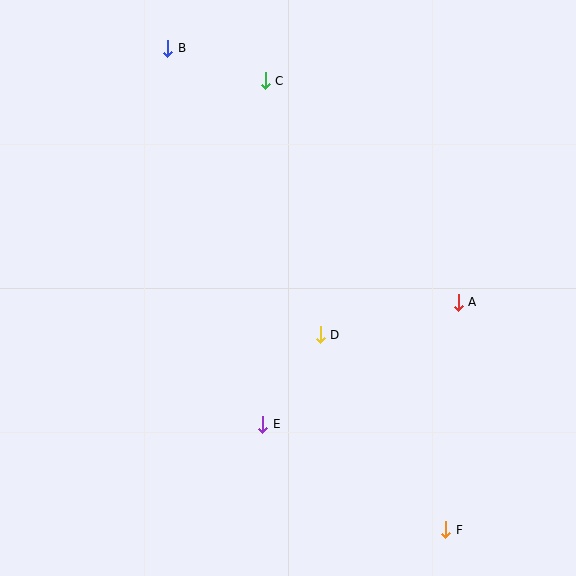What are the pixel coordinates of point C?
Point C is at (265, 81).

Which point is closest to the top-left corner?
Point B is closest to the top-left corner.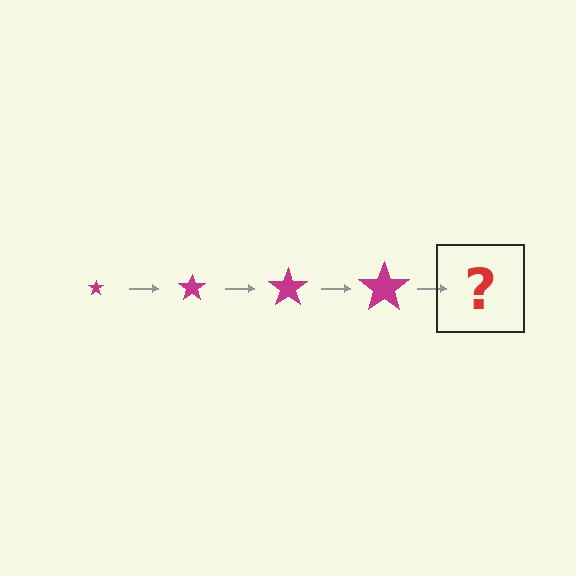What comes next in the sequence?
The next element should be a magenta star, larger than the previous one.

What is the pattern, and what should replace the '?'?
The pattern is that the star gets progressively larger each step. The '?' should be a magenta star, larger than the previous one.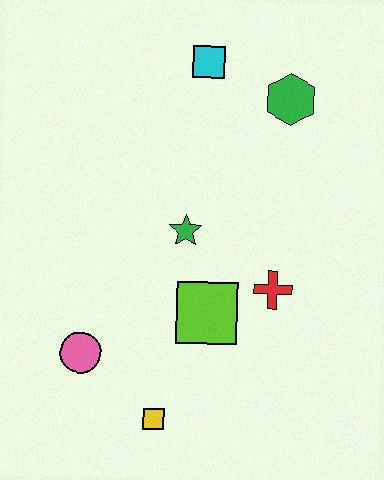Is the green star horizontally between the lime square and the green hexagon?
No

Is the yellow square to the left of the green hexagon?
Yes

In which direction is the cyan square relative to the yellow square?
The cyan square is above the yellow square.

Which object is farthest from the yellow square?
The cyan square is farthest from the yellow square.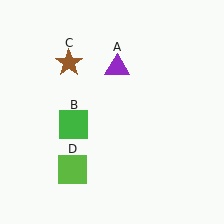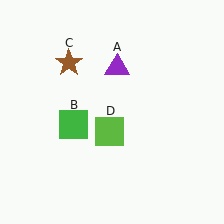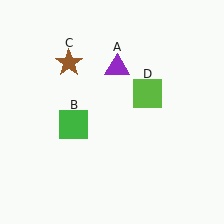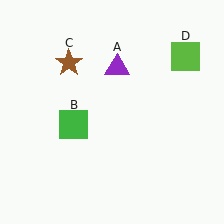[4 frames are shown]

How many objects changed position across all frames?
1 object changed position: lime square (object D).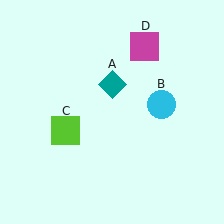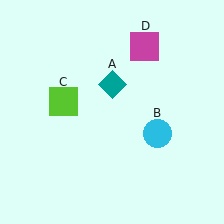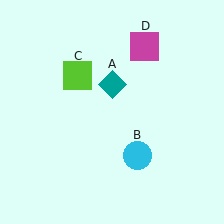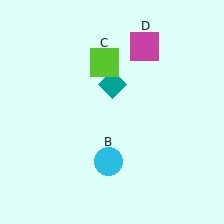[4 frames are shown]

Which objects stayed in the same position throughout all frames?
Teal diamond (object A) and magenta square (object D) remained stationary.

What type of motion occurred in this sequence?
The cyan circle (object B), lime square (object C) rotated clockwise around the center of the scene.